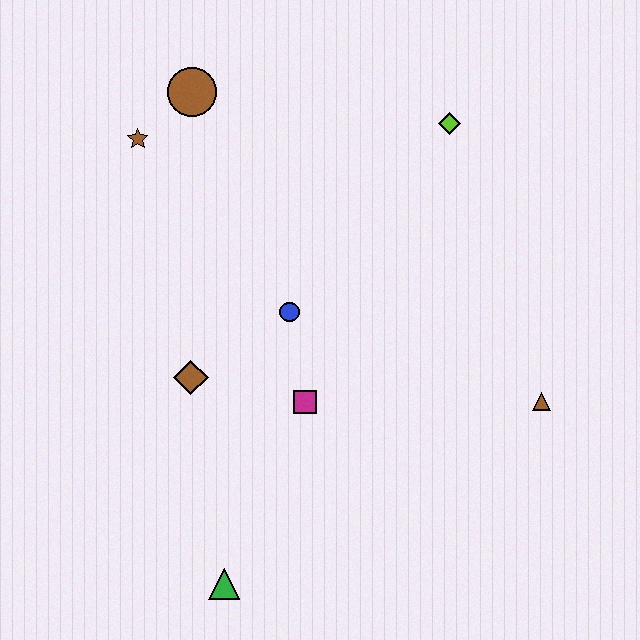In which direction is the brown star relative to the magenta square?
The brown star is above the magenta square.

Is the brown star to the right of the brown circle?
No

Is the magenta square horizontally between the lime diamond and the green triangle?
Yes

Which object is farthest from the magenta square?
The brown circle is farthest from the magenta square.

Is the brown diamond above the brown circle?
No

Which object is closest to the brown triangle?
The magenta square is closest to the brown triangle.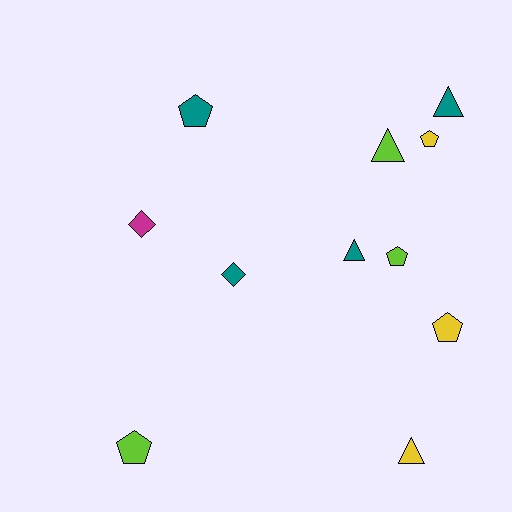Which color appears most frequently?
Teal, with 4 objects.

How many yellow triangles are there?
There is 1 yellow triangle.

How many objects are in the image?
There are 11 objects.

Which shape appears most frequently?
Pentagon, with 5 objects.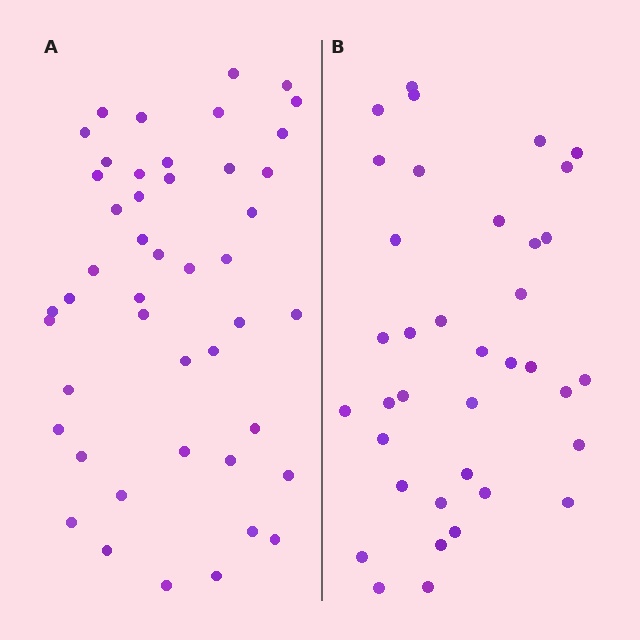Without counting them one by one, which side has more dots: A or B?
Region A (the left region) has more dots.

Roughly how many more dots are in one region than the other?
Region A has roughly 8 or so more dots than region B.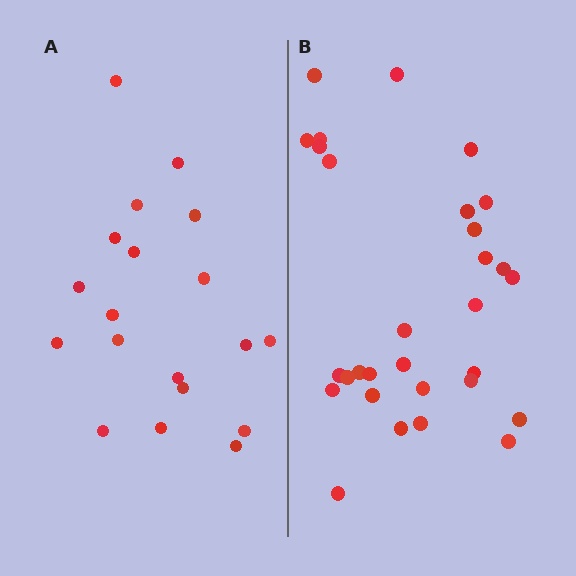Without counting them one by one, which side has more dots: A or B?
Region B (the right region) has more dots.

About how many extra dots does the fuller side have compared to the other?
Region B has roughly 12 or so more dots than region A.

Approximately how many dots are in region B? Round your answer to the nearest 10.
About 30 dots.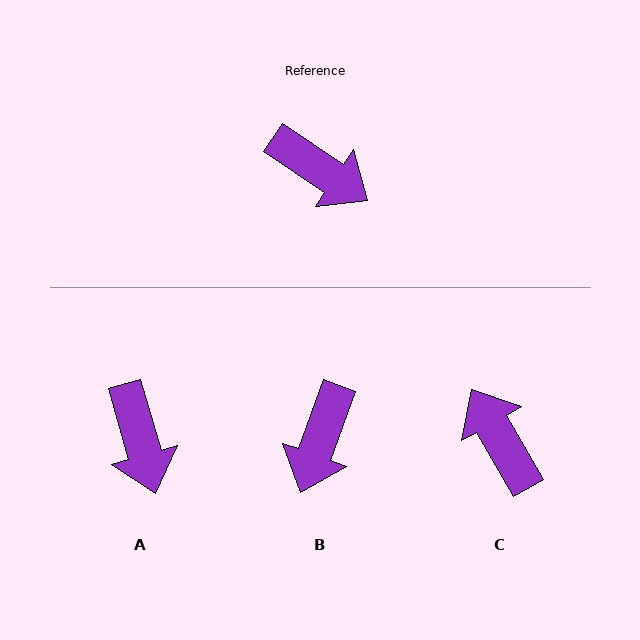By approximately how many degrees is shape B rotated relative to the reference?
Approximately 77 degrees clockwise.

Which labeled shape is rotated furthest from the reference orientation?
C, about 153 degrees away.